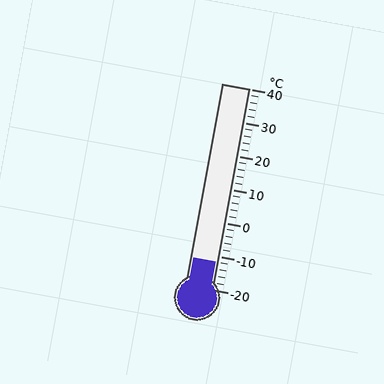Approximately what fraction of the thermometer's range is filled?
The thermometer is filled to approximately 15% of its range.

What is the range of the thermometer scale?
The thermometer scale ranges from -20°C to 40°C.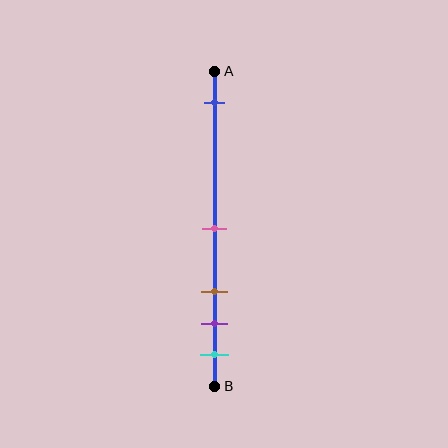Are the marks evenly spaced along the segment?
No, the marks are not evenly spaced.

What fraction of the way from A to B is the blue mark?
The blue mark is approximately 10% (0.1) of the way from A to B.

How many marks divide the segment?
There are 5 marks dividing the segment.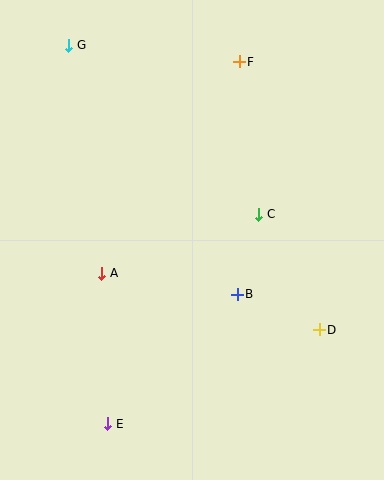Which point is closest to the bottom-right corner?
Point D is closest to the bottom-right corner.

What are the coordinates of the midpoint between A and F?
The midpoint between A and F is at (171, 167).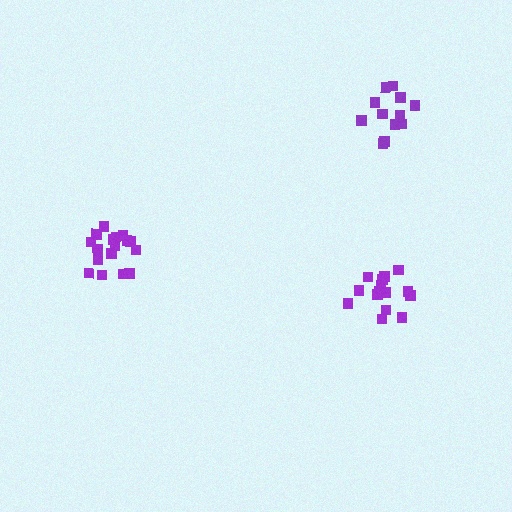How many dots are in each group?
Group 1: 17 dots, Group 2: 12 dots, Group 3: 15 dots (44 total).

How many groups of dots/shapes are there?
There are 3 groups.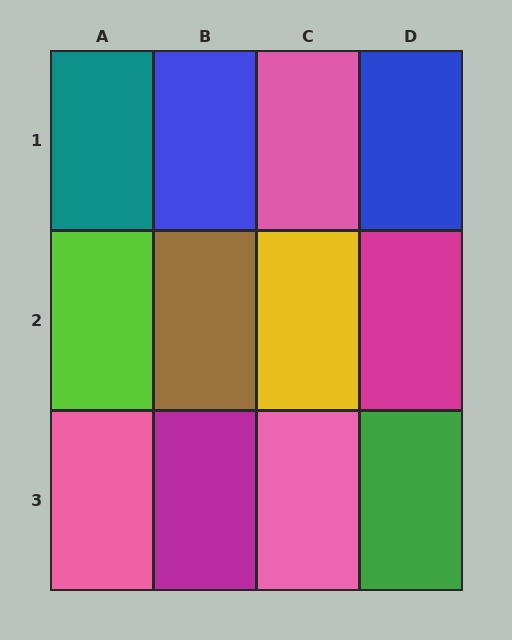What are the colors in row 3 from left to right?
Pink, magenta, pink, green.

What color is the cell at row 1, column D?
Blue.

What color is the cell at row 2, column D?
Magenta.